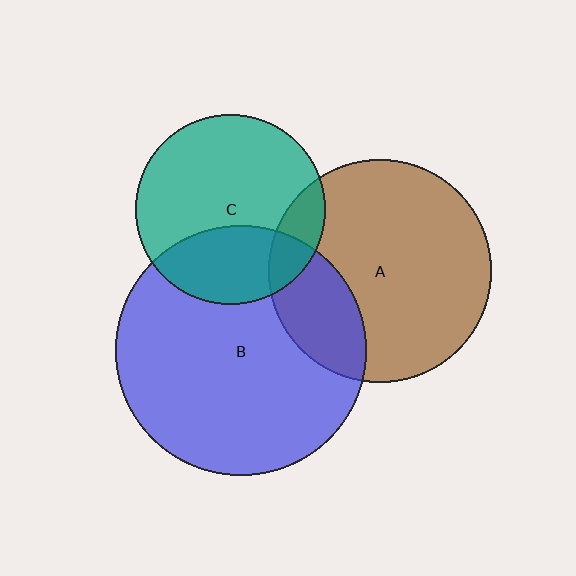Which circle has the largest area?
Circle B (blue).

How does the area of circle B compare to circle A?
Approximately 1.3 times.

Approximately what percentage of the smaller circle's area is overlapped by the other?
Approximately 30%.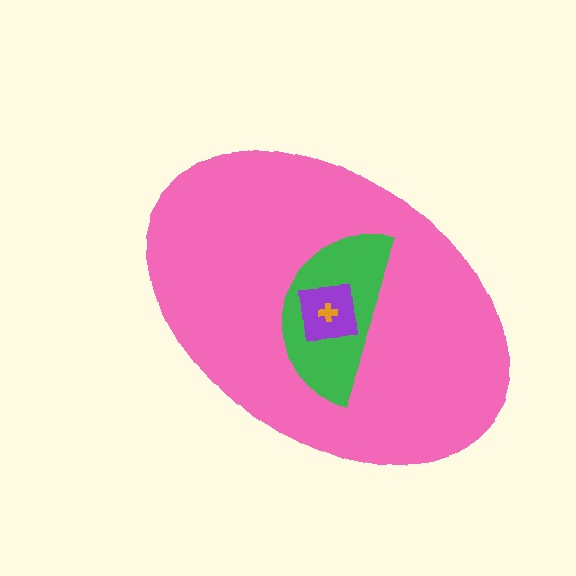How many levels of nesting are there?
4.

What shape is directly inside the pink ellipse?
The green semicircle.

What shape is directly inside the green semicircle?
The purple square.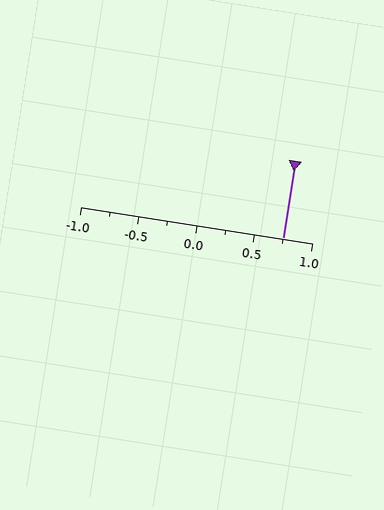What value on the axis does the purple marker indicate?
The marker indicates approximately 0.75.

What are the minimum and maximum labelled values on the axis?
The axis runs from -1.0 to 1.0.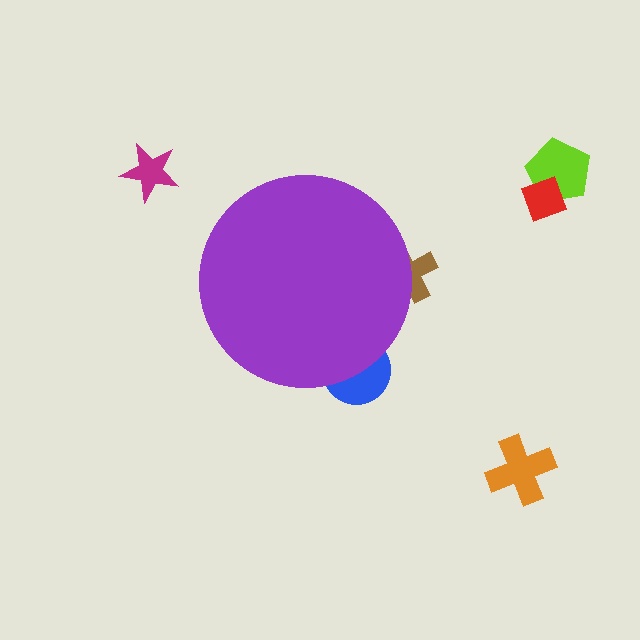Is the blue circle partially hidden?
Yes, the blue circle is partially hidden behind the purple circle.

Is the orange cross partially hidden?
No, the orange cross is fully visible.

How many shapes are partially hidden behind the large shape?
2 shapes are partially hidden.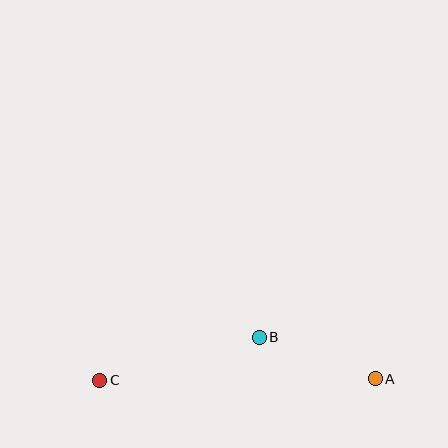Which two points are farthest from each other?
Points A and C are farthest from each other.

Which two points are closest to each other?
Points A and B are closest to each other.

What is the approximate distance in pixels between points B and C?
The distance between B and C is approximately 165 pixels.